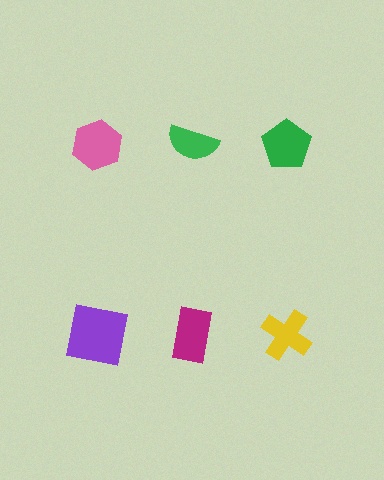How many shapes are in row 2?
3 shapes.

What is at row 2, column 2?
A magenta rectangle.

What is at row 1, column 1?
A pink hexagon.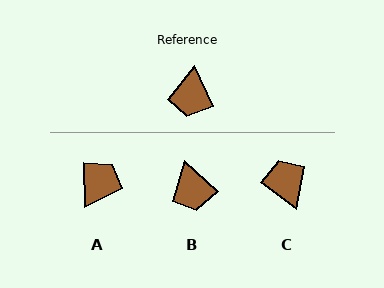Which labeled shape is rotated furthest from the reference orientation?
A, about 155 degrees away.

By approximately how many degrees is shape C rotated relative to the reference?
Approximately 151 degrees clockwise.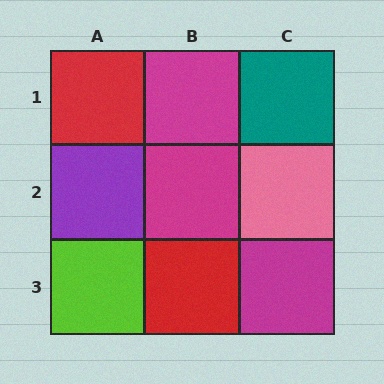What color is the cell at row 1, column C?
Teal.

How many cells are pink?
1 cell is pink.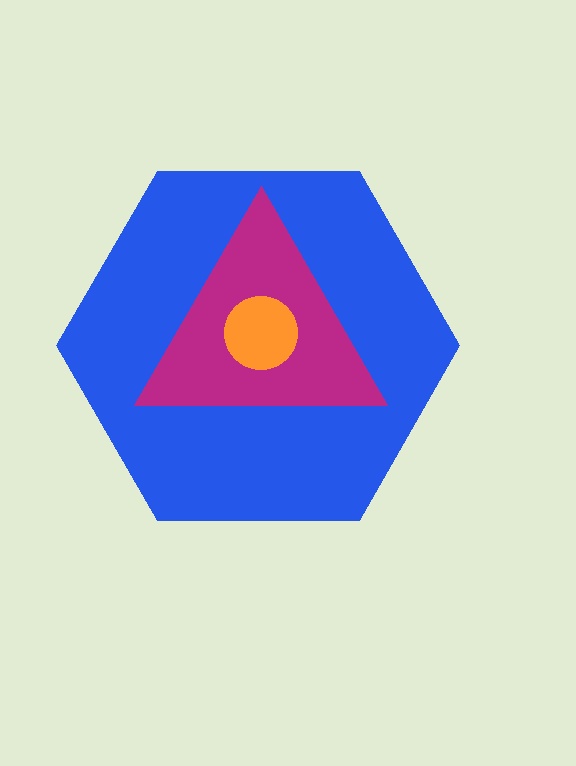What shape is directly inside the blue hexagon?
The magenta triangle.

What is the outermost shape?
The blue hexagon.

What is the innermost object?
The orange circle.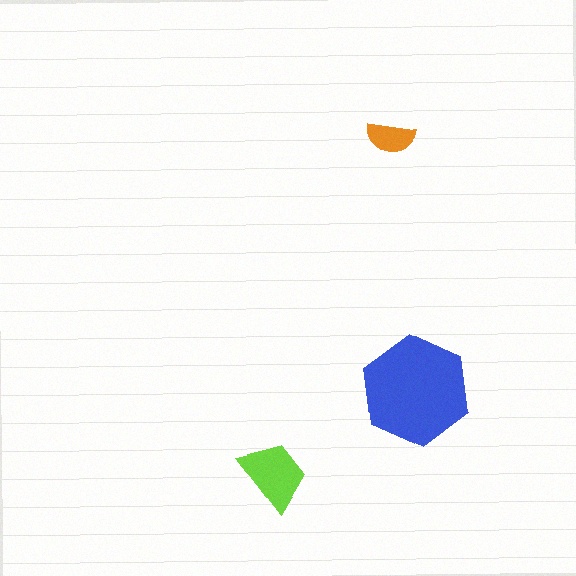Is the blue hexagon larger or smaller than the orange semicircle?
Larger.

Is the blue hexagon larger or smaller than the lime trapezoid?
Larger.